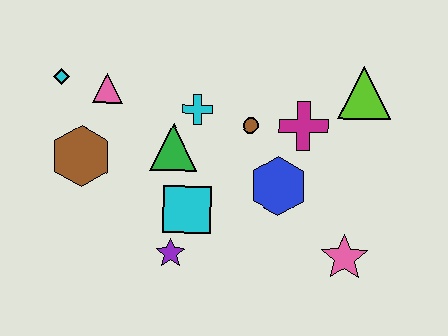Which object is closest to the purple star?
The cyan square is closest to the purple star.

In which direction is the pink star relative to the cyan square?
The pink star is to the right of the cyan square.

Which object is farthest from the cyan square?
The lime triangle is farthest from the cyan square.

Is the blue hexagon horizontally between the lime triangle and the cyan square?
Yes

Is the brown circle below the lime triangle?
Yes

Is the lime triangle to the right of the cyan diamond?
Yes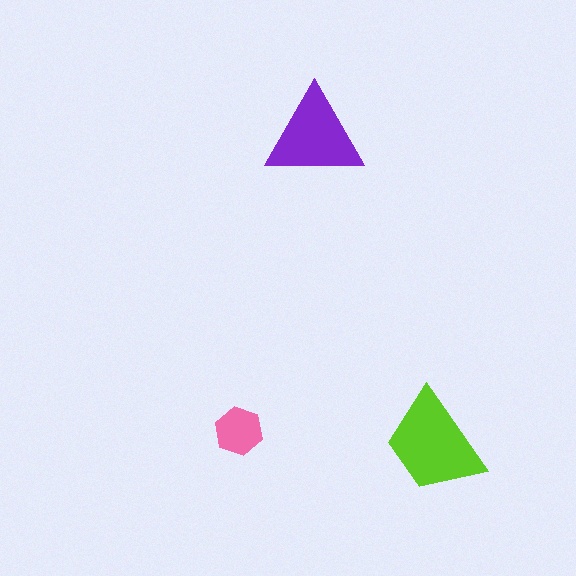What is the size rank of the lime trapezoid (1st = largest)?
1st.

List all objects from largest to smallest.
The lime trapezoid, the purple triangle, the pink hexagon.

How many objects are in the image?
There are 3 objects in the image.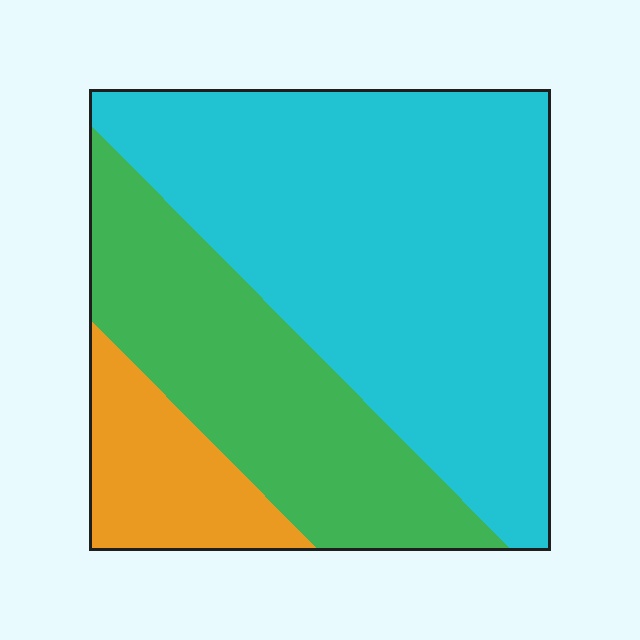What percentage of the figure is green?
Green takes up about one third (1/3) of the figure.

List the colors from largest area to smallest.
From largest to smallest: cyan, green, orange.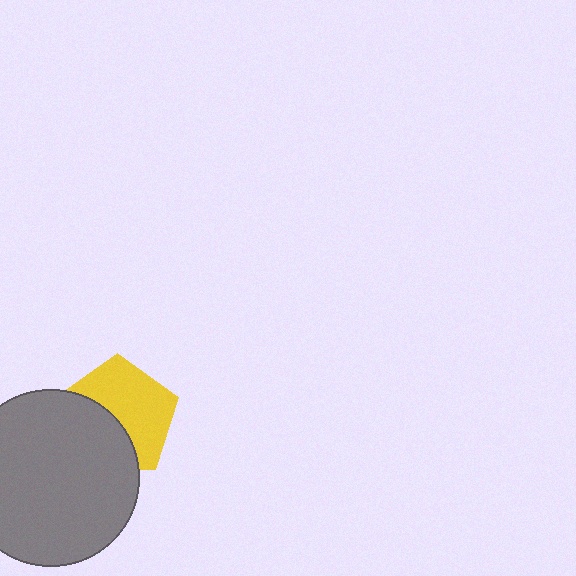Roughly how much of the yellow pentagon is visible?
About half of it is visible (roughly 58%).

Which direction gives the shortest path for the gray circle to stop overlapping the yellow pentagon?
Moving toward the lower-left gives the shortest separation.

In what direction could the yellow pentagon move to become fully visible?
The yellow pentagon could move toward the upper-right. That would shift it out from behind the gray circle entirely.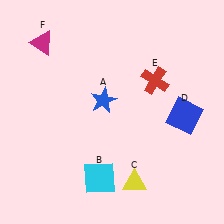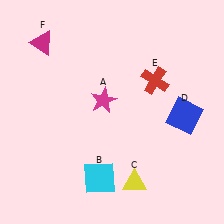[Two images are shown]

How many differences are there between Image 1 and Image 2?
There is 1 difference between the two images.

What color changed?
The star (A) changed from blue in Image 1 to magenta in Image 2.